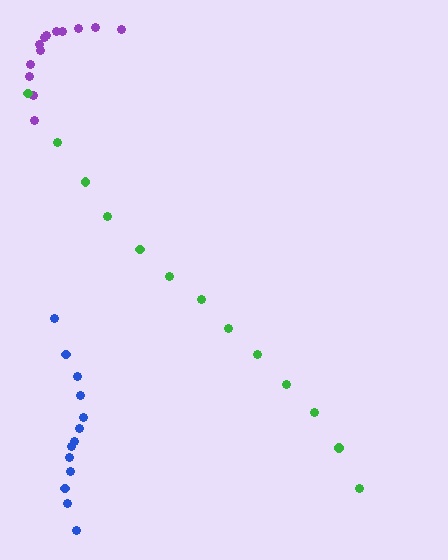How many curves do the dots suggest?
There are 3 distinct paths.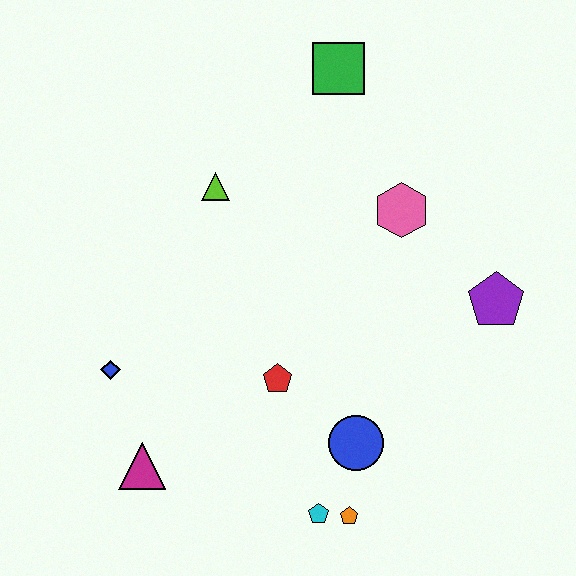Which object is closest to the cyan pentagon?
The orange pentagon is closest to the cyan pentagon.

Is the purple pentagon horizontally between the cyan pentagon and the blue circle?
No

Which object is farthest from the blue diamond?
The purple pentagon is farthest from the blue diamond.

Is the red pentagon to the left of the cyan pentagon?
Yes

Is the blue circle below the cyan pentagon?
No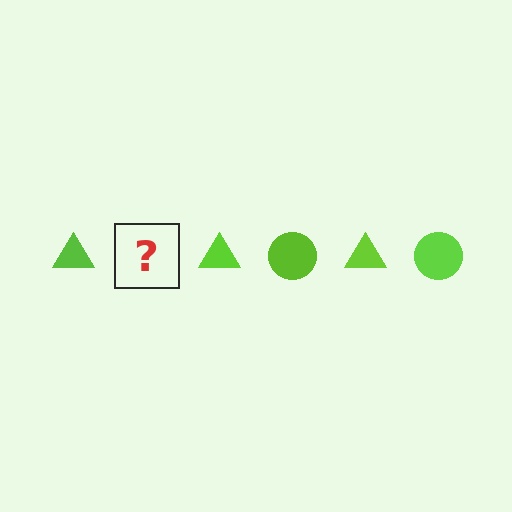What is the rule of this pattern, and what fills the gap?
The rule is that the pattern cycles through triangle, circle shapes in lime. The gap should be filled with a lime circle.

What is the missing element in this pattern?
The missing element is a lime circle.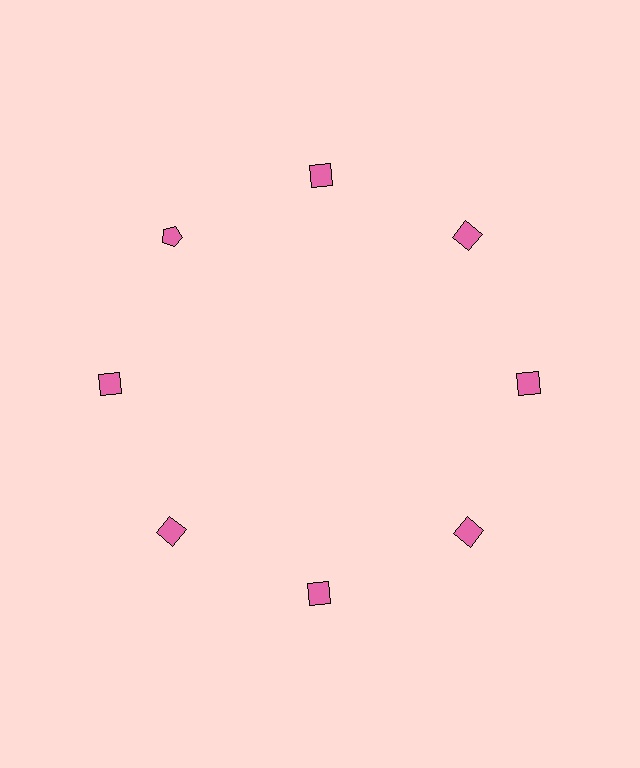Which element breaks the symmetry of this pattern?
The pink pentagon at roughly the 10 o'clock position breaks the symmetry. All other shapes are pink squares.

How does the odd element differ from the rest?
It has a different shape: pentagon instead of square.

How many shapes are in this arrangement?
There are 8 shapes arranged in a ring pattern.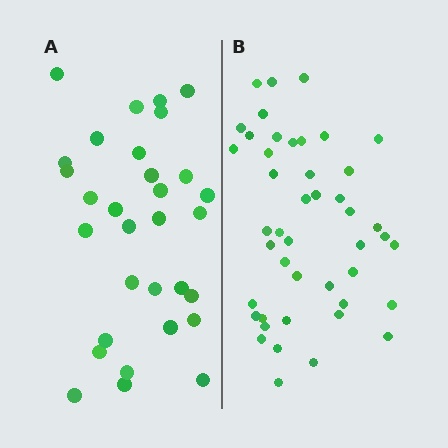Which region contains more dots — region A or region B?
Region B (the right region) has more dots.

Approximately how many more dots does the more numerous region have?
Region B has approximately 15 more dots than region A.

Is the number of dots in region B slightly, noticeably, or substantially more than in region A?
Region B has substantially more. The ratio is roughly 1.5 to 1.